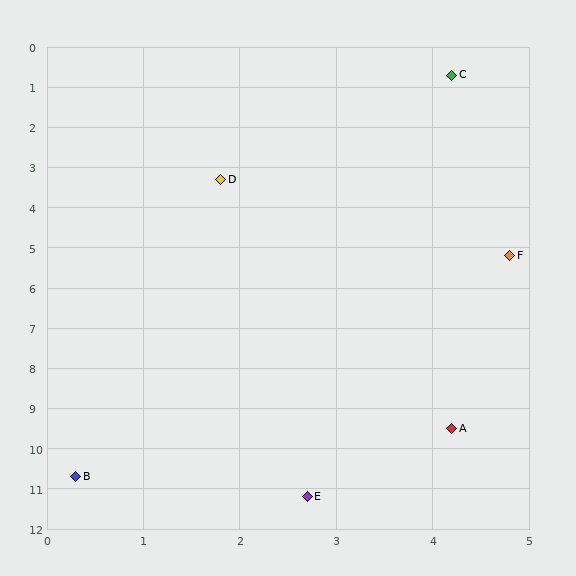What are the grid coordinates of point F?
Point F is at approximately (4.8, 5.2).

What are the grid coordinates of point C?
Point C is at approximately (4.2, 0.7).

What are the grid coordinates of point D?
Point D is at approximately (1.8, 3.3).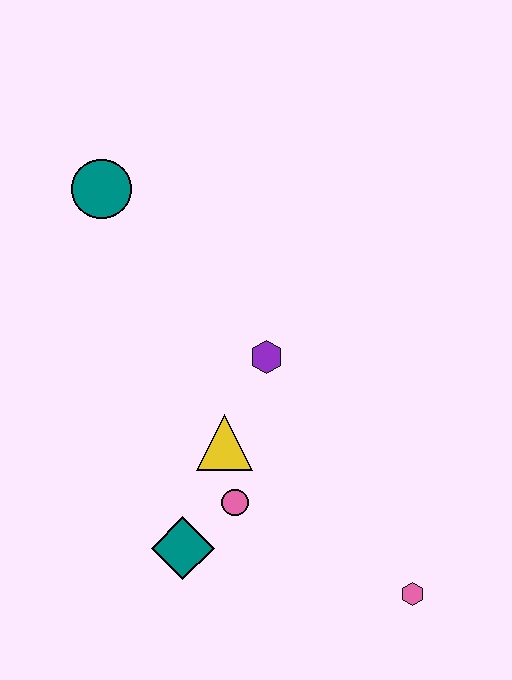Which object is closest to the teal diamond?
The pink circle is closest to the teal diamond.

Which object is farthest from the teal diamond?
The teal circle is farthest from the teal diamond.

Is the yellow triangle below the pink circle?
No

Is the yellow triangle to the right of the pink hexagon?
No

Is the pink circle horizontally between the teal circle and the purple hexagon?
Yes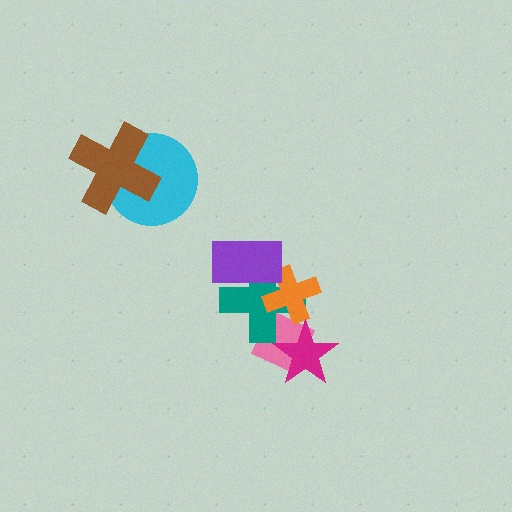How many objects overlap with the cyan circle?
1 object overlaps with the cyan circle.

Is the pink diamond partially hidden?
Yes, it is partially covered by another shape.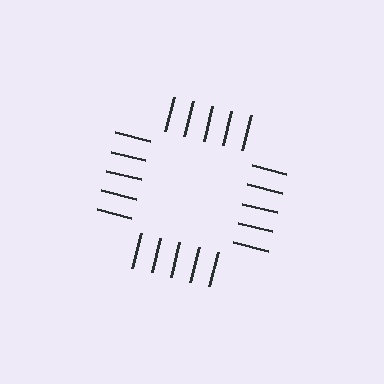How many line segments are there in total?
20 — 5 along each of the 4 edges.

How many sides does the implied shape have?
4 sides — the line-ends trace a square.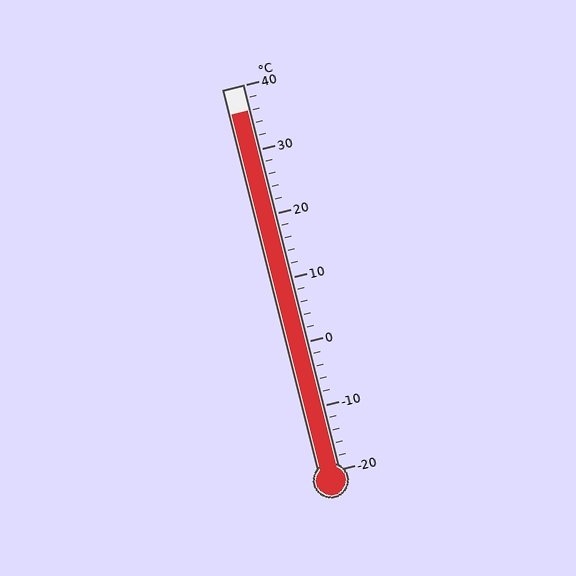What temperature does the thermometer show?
The thermometer shows approximately 36°C.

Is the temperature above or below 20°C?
The temperature is above 20°C.